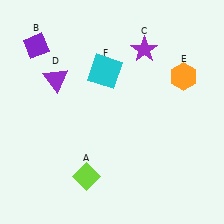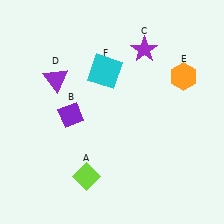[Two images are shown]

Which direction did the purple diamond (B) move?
The purple diamond (B) moved down.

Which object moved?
The purple diamond (B) moved down.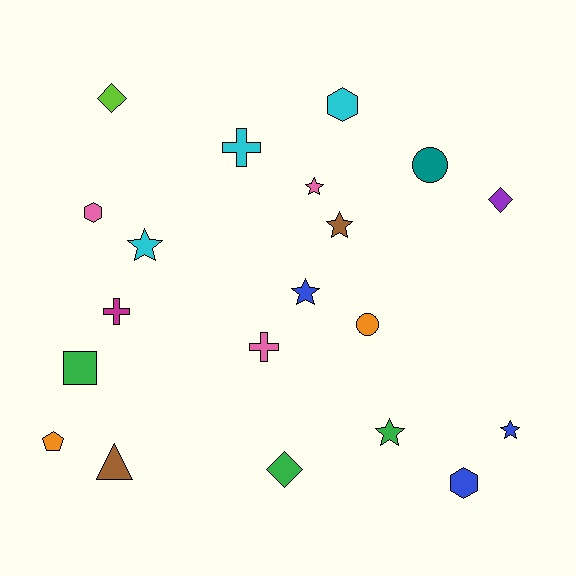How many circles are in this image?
There are 2 circles.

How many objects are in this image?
There are 20 objects.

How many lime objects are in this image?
There is 1 lime object.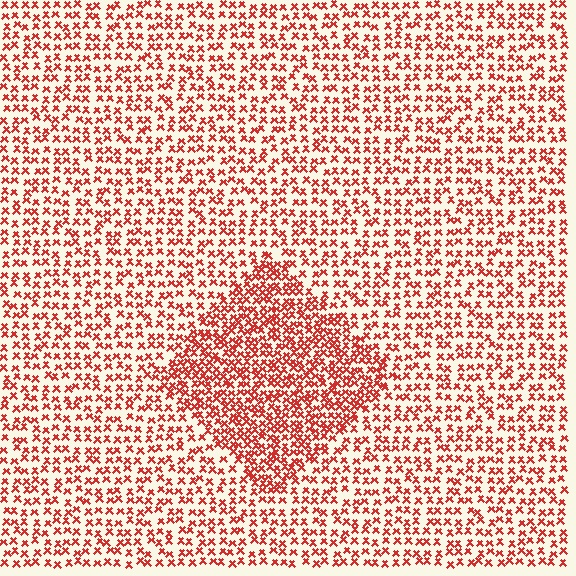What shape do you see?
I see a diamond.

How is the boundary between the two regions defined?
The boundary is defined by a change in element density (approximately 1.8x ratio). All elements are the same color, size, and shape.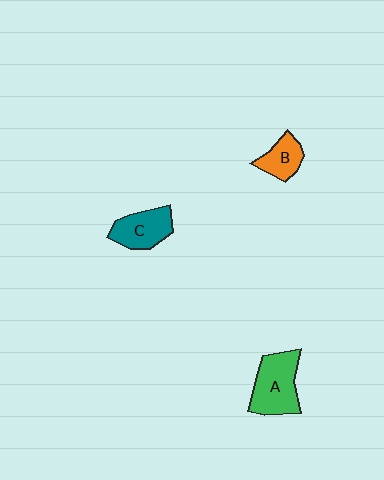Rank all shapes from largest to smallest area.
From largest to smallest: A (green), C (teal), B (orange).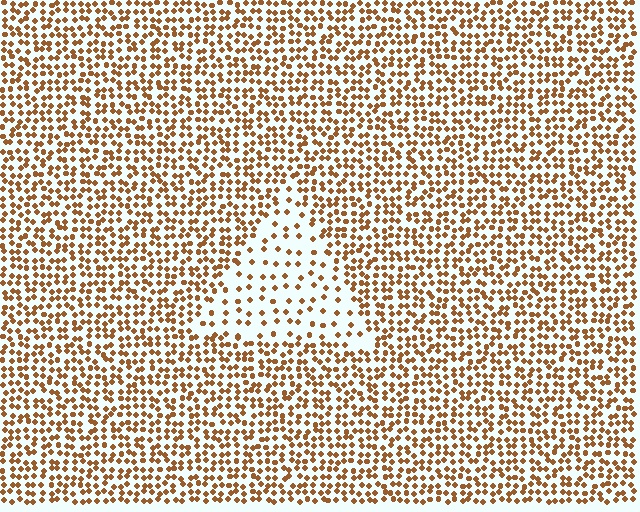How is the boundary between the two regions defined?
The boundary is defined by a change in element density (approximately 2.5x ratio). All elements are the same color, size, and shape.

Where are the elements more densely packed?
The elements are more densely packed outside the triangle boundary.